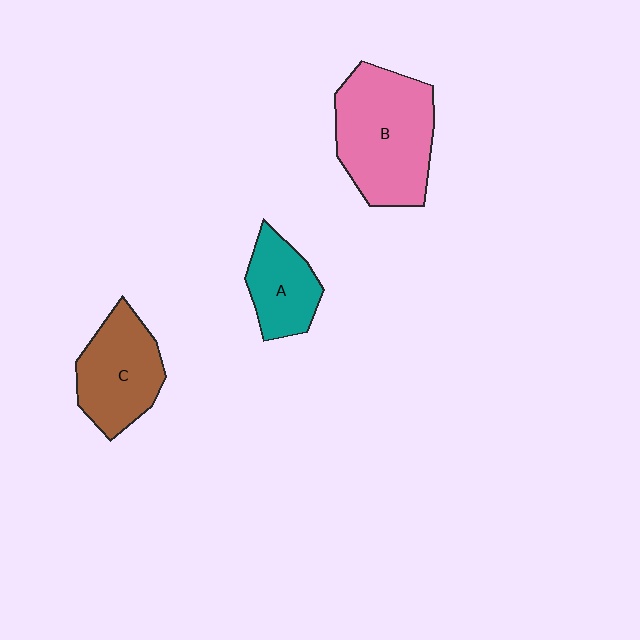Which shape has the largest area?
Shape B (pink).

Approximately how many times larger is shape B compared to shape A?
Approximately 2.0 times.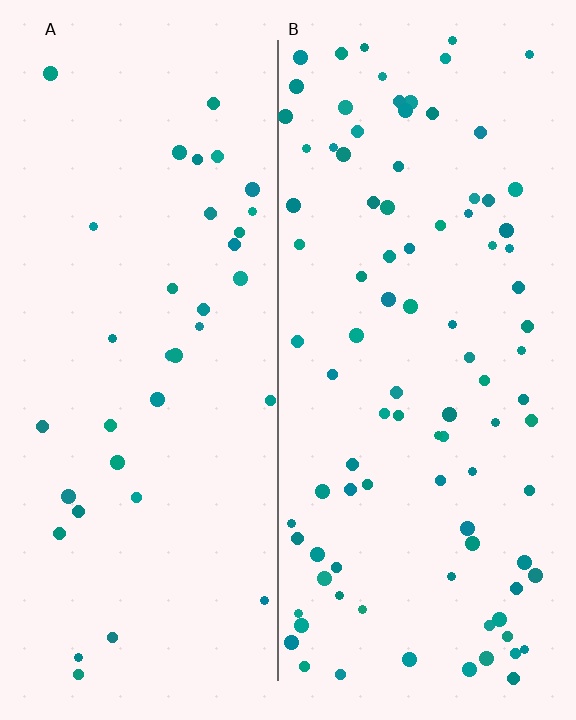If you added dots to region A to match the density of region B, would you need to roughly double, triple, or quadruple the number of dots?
Approximately triple.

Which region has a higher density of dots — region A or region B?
B (the right).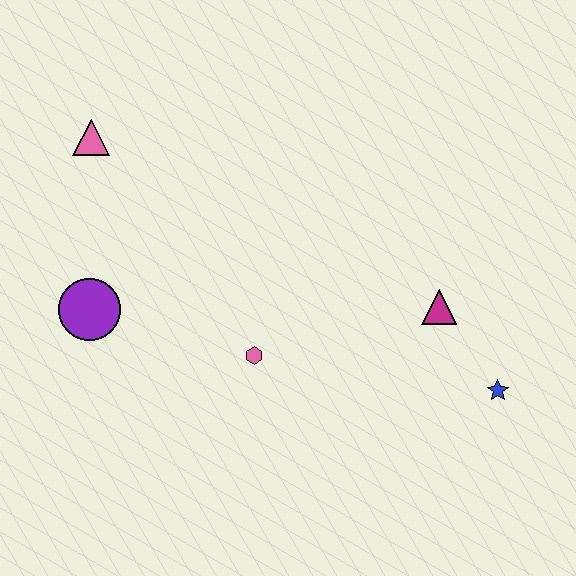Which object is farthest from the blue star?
The pink triangle is farthest from the blue star.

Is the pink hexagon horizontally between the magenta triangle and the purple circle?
Yes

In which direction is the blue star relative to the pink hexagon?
The blue star is to the right of the pink hexagon.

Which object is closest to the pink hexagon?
The purple circle is closest to the pink hexagon.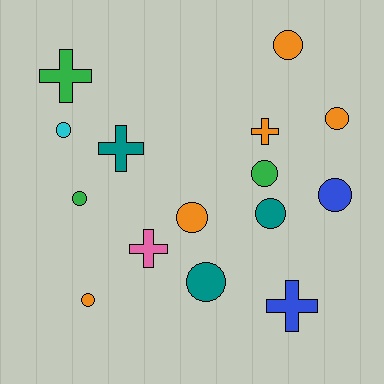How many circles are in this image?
There are 10 circles.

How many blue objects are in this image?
There are 2 blue objects.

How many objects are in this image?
There are 15 objects.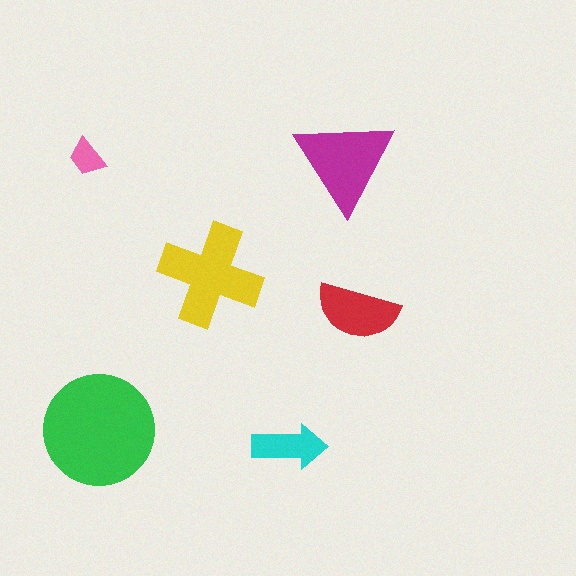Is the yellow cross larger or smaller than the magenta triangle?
Larger.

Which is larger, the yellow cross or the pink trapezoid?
The yellow cross.